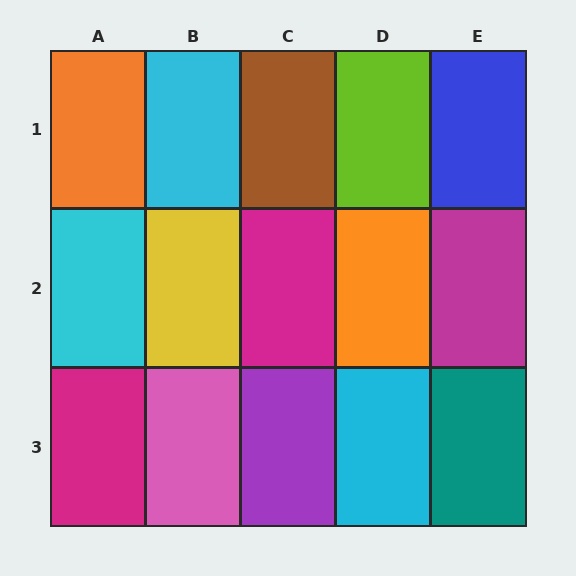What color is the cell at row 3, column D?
Cyan.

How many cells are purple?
1 cell is purple.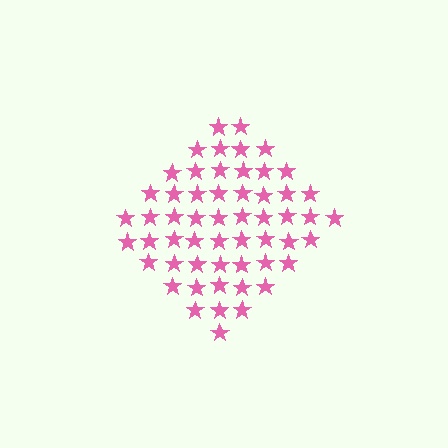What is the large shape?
The large shape is a diamond.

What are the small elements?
The small elements are stars.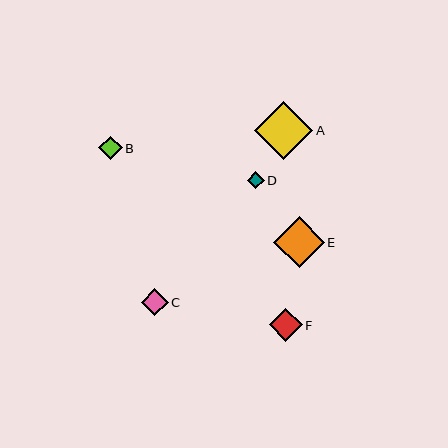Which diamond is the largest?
Diamond A is the largest with a size of approximately 58 pixels.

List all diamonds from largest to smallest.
From largest to smallest: A, E, F, C, B, D.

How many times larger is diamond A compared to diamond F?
Diamond A is approximately 1.7 times the size of diamond F.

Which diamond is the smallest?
Diamond D is the smallest with a size of approximately 17 pixels.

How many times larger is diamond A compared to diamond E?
Diamond A is approximately 1.1 times the size of diamond E.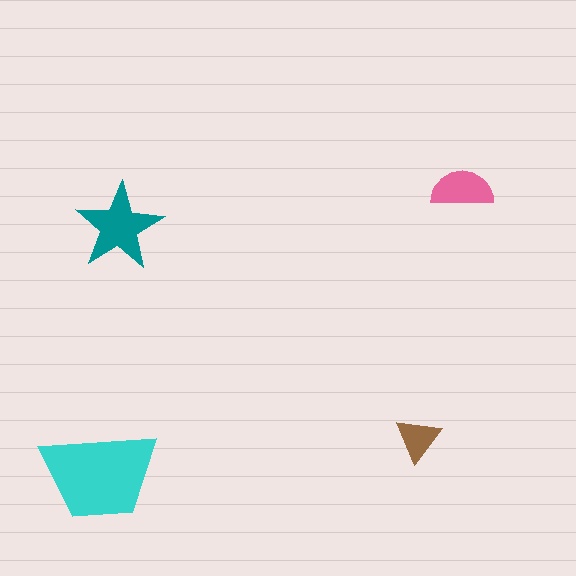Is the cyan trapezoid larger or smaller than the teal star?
Larger.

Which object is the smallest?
The brown triangle.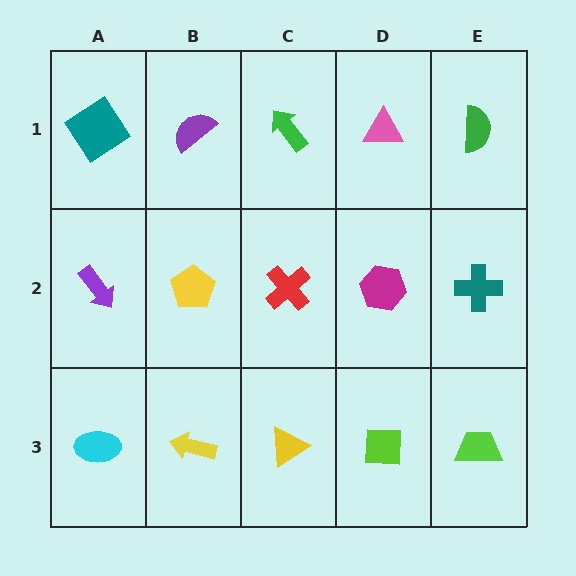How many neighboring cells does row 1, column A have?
2.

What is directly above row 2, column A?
A teal diamond.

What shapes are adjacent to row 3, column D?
A magenta hexagon (row 2, column D), a yellow triangle (row 3, column C), a lime trapezoid (row 3, column E).